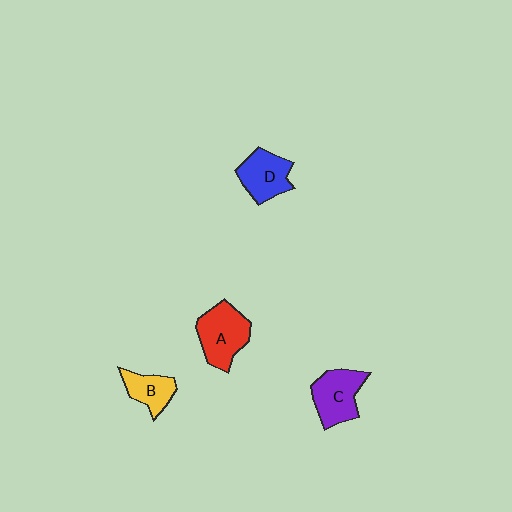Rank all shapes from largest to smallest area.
From largest to smallest: A (red), C (purple), D (blue), B (yellow).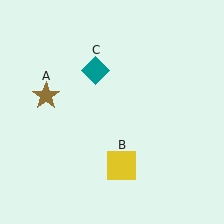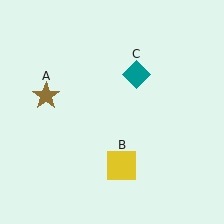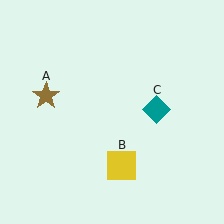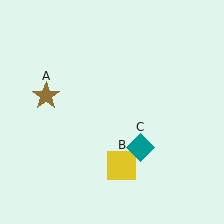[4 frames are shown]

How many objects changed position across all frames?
1 object changed position: teal diamond (object C).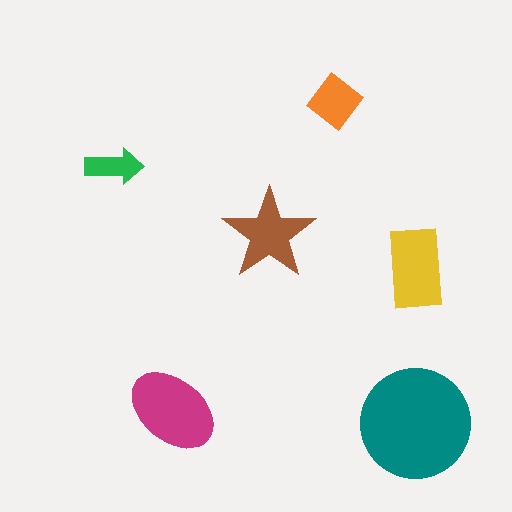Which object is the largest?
The teal circle.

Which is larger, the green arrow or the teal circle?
The teal circle.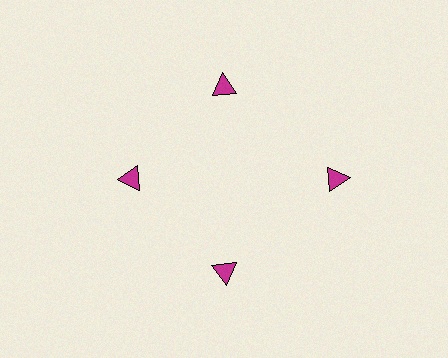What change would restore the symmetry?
The symmetry would be restored by moving it inward, back onto the ring so that all 4 triangles sit at equal angles and equal distance from the center.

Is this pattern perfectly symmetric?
No. The 4 magenta triangles are arranged in a ring, but one element near the 3 o'clock position is pushed outward from the center, breaking the 4-fold rotational symmetry.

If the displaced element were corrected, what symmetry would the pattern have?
It would have 4-fold rotational symmetry — the pattern would map onto itself every 90 degrees.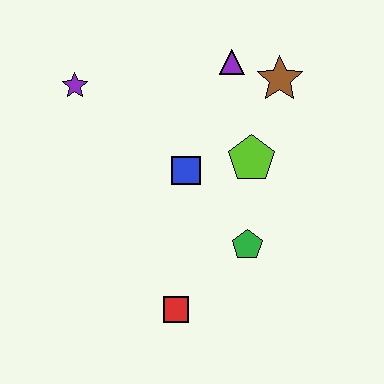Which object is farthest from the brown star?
The red square is farthest from the brown star.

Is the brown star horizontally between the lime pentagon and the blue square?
No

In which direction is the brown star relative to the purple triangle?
The brown star is to the right of the purple triangle.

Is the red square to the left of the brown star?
Yes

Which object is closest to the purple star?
The blue square is closest to the purple star.